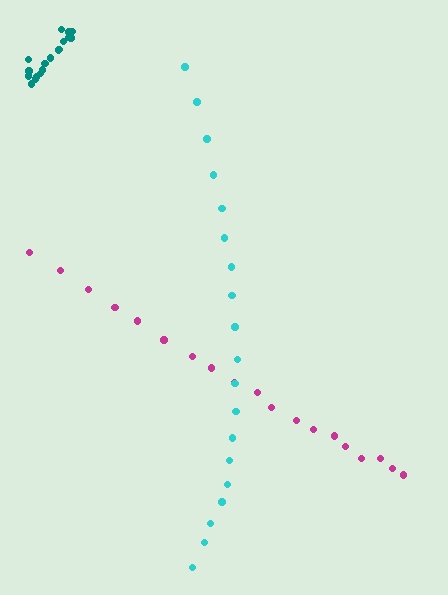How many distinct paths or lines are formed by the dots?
There are 3 distinct paths.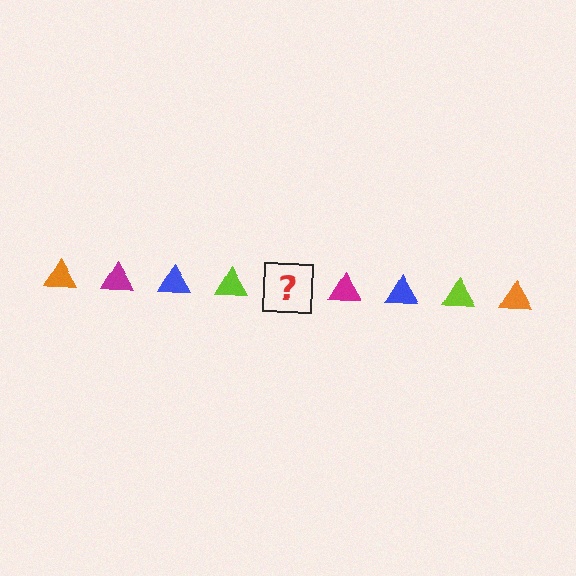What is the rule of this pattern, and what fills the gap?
The rule is that the pattern cycles through orange, magenta, blue, lime triangles. The gap should be filled with an orange triangle.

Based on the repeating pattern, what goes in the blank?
The blank should be an orange triangle.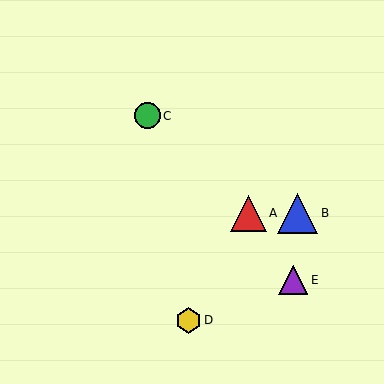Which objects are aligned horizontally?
Objects A, B are aligned horizontally.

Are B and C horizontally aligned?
No, B is at y≈213 and C is at y≈116.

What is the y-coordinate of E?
Object E is at y≈280.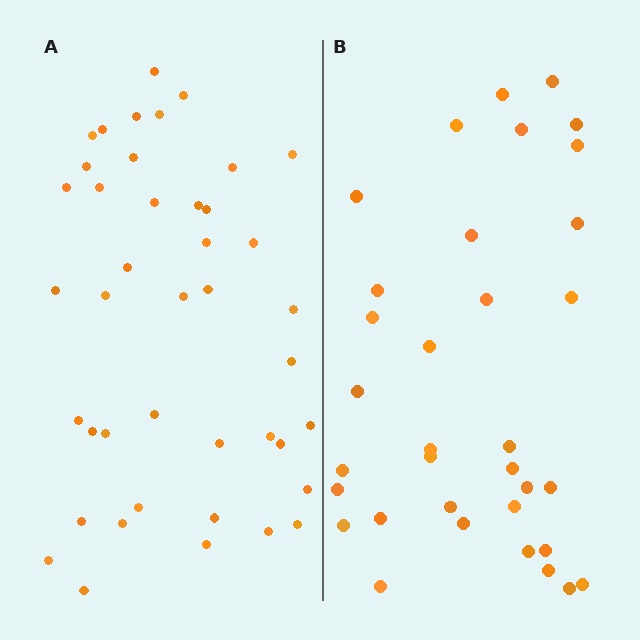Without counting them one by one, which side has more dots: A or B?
Region A (the left region) has more dots.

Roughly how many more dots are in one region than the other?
Region A has roughly 8 or so more dots than region B.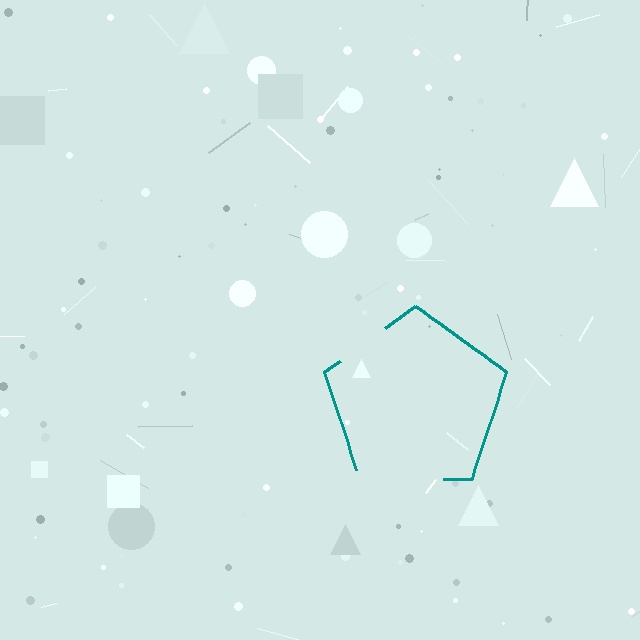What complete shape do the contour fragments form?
The contour fragments form a pentagon.